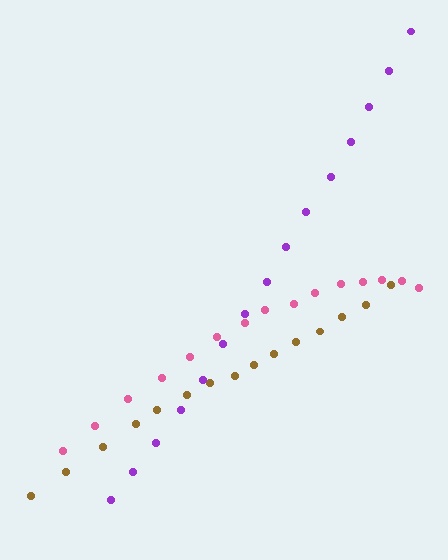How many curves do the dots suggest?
There are 3 distinct paths.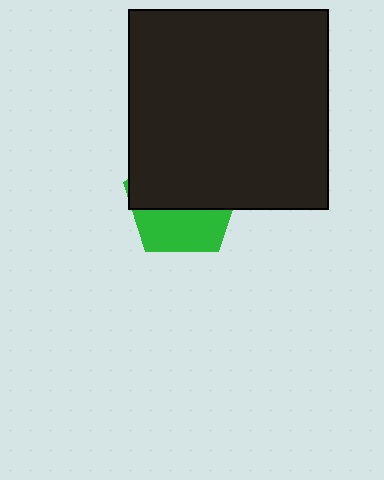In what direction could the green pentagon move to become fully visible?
The green pentagon could move down. That would shift it out from behind the black square entirely.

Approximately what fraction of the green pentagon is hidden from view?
Roughly 60% of the green pentagon is hidden behind the black square.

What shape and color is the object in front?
The object in front is a black square.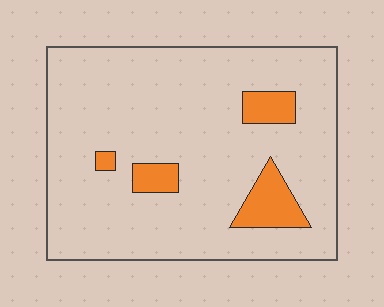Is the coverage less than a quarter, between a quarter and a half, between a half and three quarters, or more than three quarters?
Less than a quarter.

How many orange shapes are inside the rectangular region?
4.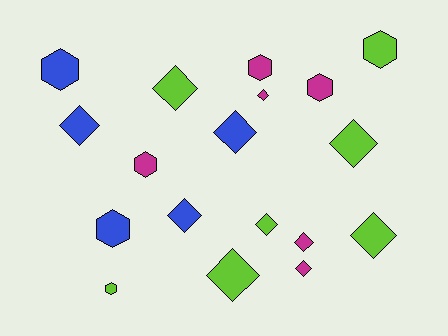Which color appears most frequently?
Lime, with 7 objects.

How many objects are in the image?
There are 18 objects.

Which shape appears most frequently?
Diamond, with 11 objects.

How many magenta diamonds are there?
There are 3 magenta diamonds.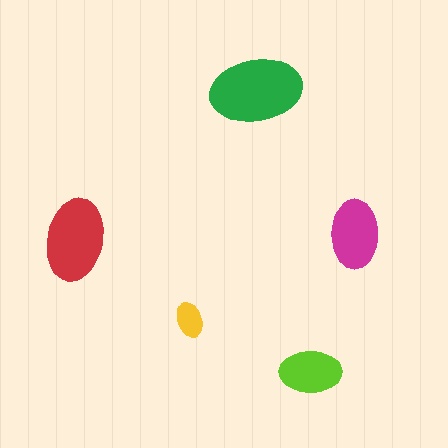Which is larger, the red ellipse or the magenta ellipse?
The red one.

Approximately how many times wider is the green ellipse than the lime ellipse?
About 1.5 times wider.